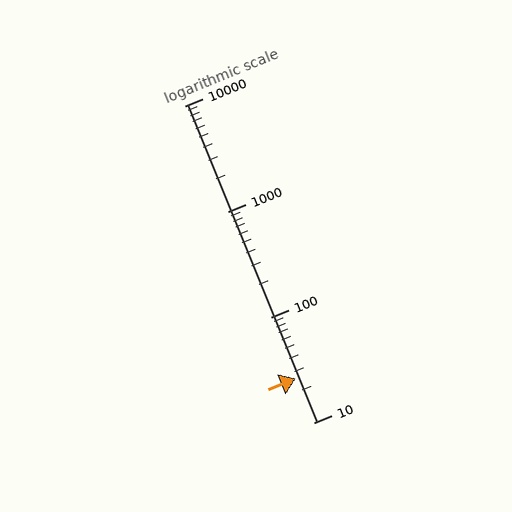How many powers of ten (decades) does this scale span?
The scale spans 3 decades, from 10 to 10000.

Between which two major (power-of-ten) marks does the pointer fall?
The pointer is between 10 and 100.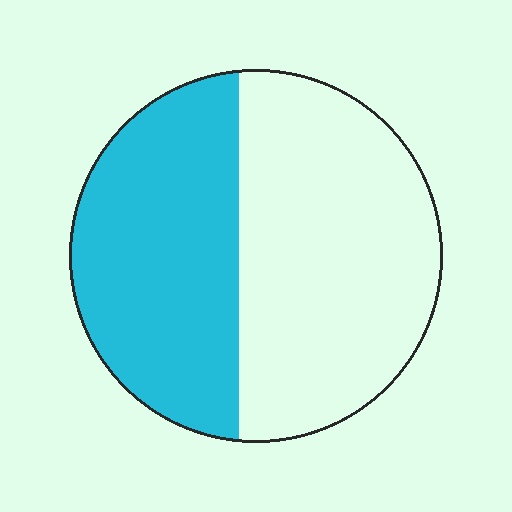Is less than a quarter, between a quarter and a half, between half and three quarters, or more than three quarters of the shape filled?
Between a quarter and a half.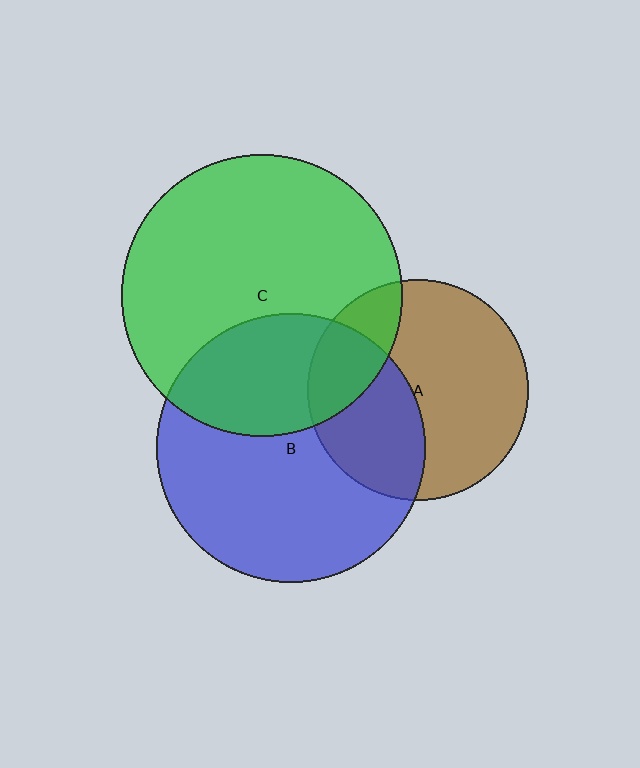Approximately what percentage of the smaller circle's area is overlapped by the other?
Approximately 20%.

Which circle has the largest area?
Circle C (green).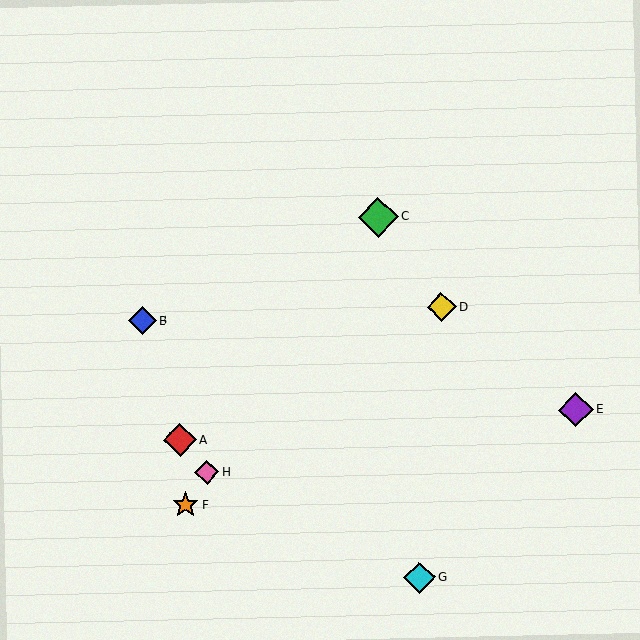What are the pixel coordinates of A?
Object A is at (180, 440).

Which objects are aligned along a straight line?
Objects C, F, H are aligned along a straight line.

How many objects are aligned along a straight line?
3 objects (C, F, H) are aligned along a straight line.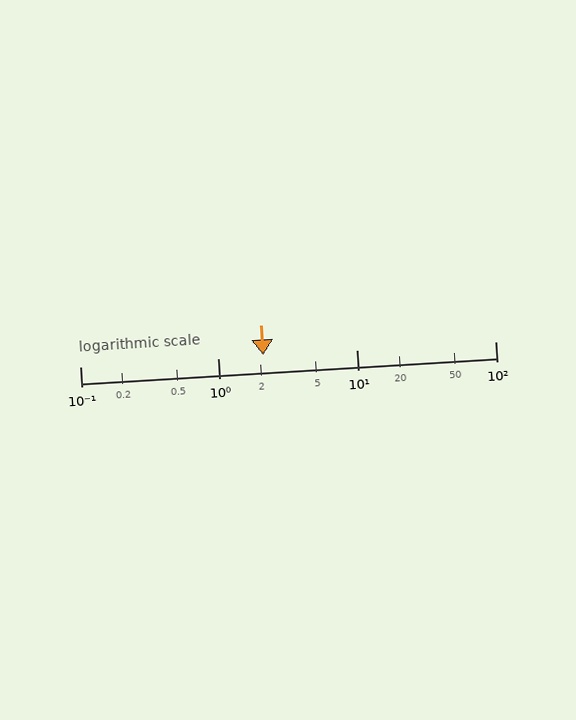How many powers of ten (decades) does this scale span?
The scale spans 3 decades, from 0.1 to 100.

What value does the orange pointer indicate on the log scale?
The pointer indicates approximately 2.1.